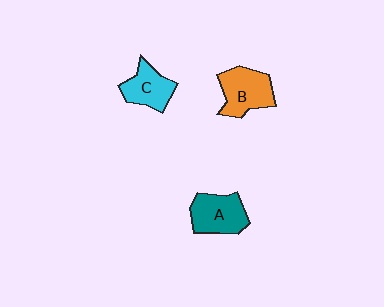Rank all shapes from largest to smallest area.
From largest to smallest: B (orange), A (teal), C (cyan).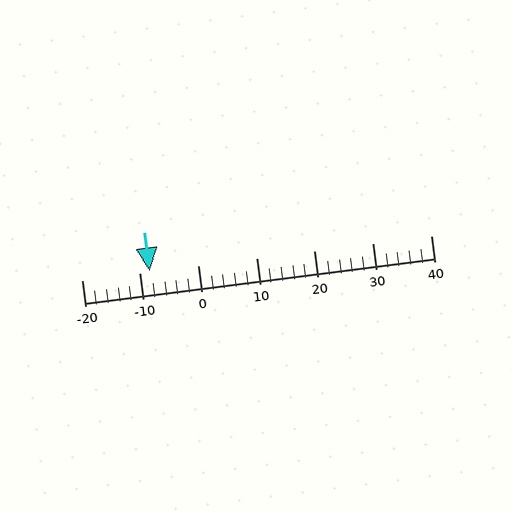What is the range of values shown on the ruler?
The ruler shows values from -20 to 40.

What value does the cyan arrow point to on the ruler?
The cyan arrow points to approximately -8.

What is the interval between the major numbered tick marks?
The major tick marks are spaced 10 units apart.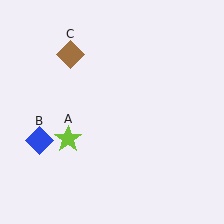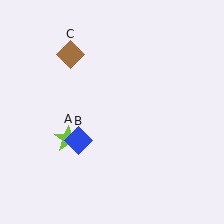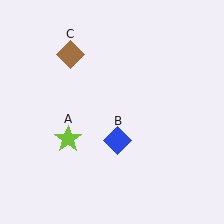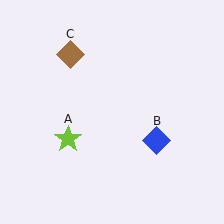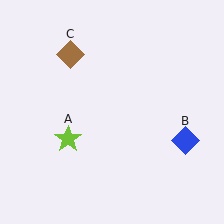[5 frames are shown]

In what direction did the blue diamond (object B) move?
The blue diamond (object B) moved right.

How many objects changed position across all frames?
1 object changed position: blue diamond (object B).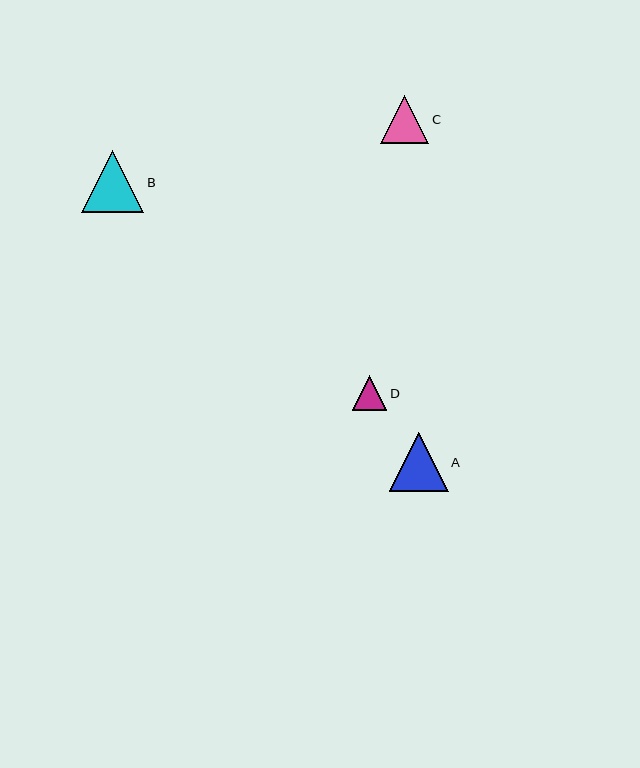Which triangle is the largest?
Triangle B is the largest with a size of approximately 62 pixels.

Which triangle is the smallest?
Triangle D is the smallest with a size of approximately 34 pixels.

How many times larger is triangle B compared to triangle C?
Triangle B is approximately 1.3 times the size of triangle C.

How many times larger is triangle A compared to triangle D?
Triangle A is approximately 1.7 times the size of triangle D.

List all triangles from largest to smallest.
From largest to smallest: B, A, C, D.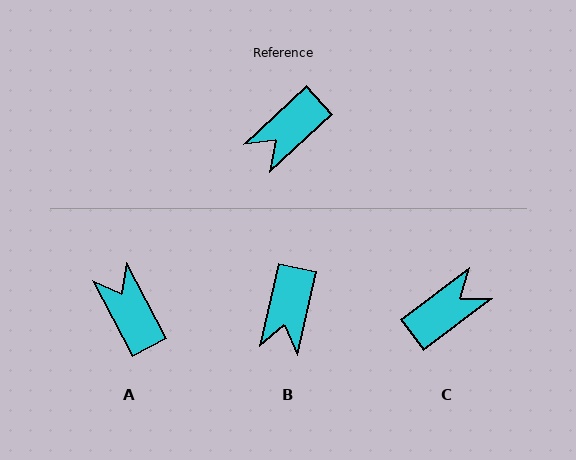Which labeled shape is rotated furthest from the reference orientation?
C, about 174 degrees away.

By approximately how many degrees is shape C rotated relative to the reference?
Approximately 174 degrees counter-clockwise.